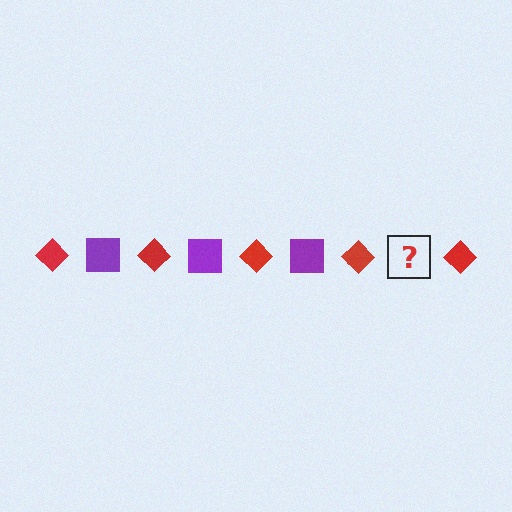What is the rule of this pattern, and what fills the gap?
The rule is that the pattern alternates between red diamond and purple square. The gap should be filled with a purple square.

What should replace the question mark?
The question mark should be replaced with a purple square.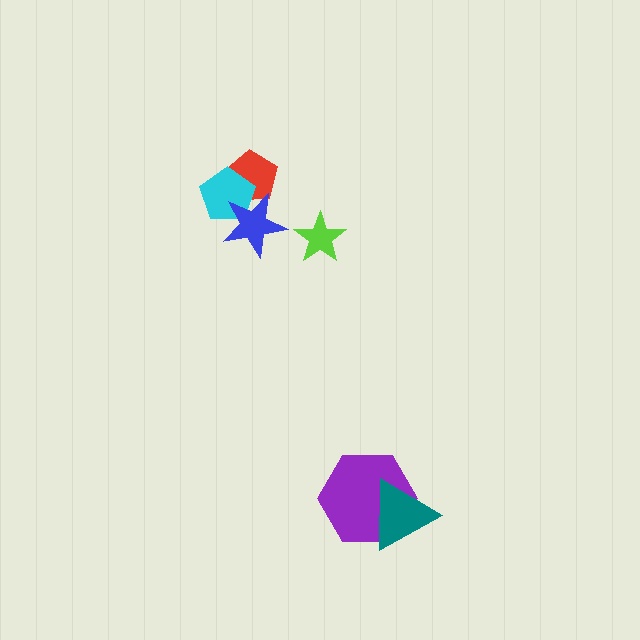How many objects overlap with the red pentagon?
2 objects overlap with the red pentagon.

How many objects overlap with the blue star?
2 objects overlap with the blue star.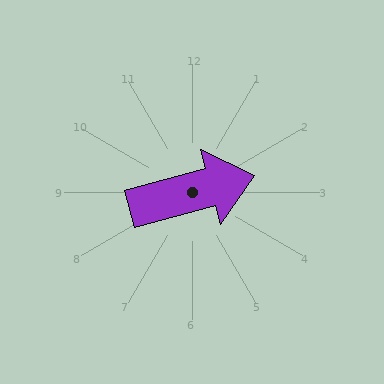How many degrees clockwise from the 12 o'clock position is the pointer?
Approximately 75 degrees.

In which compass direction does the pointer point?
East.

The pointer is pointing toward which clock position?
Roughly 2 o'clock.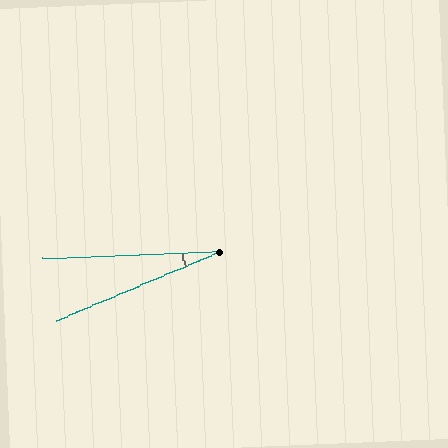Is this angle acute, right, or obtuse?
It is acute.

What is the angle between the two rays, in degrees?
Approximately 21 degrees.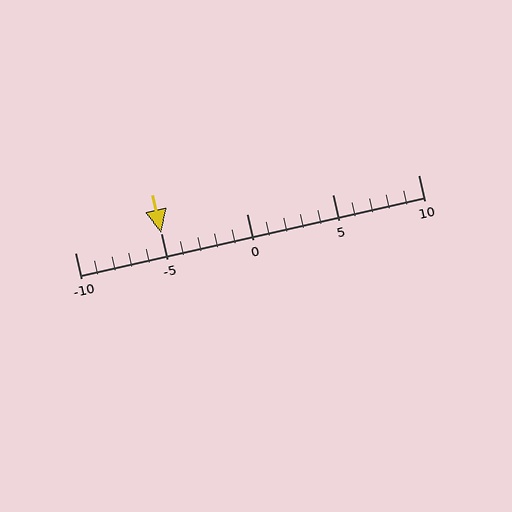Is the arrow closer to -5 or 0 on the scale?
The arrow is closer to -5.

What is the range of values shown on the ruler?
The ruler shows values from -10 to 10.